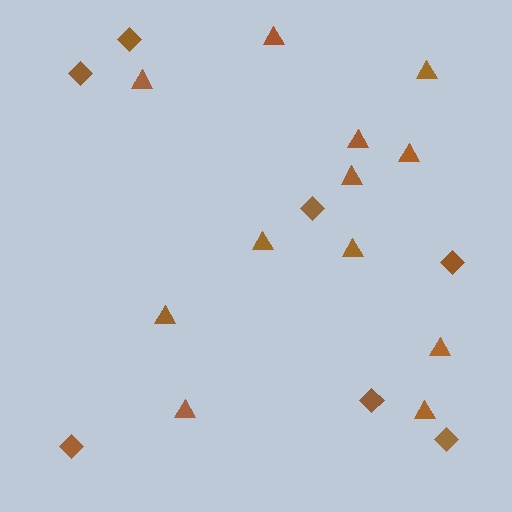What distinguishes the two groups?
There are 2 groups: one group of triangles (12) and one group of diamonds (7).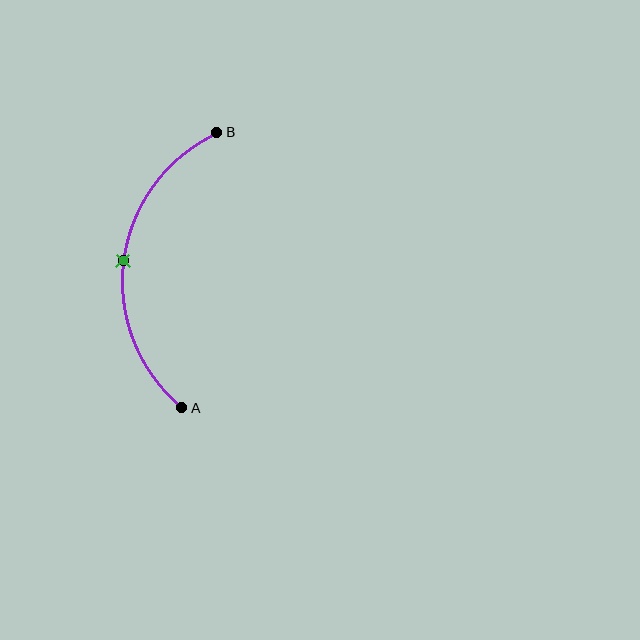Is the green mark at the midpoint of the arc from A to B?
Yes. The green mark lies on the arc at equal arc-length from both A and B — it is the arc midpoint.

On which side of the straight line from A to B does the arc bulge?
The arc bulges to the left of the straight line connecting A and B.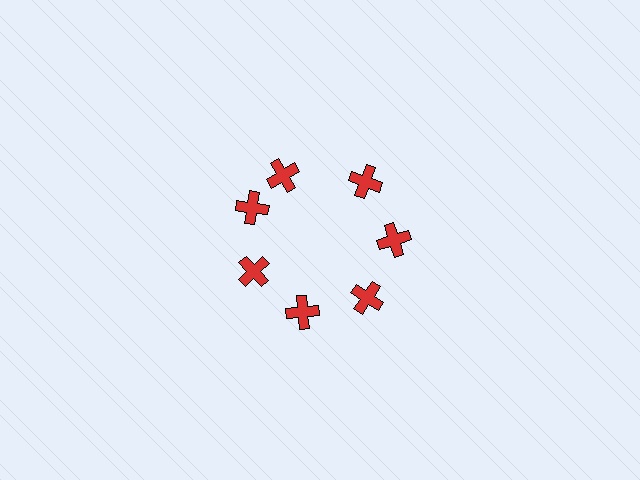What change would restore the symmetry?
The symmetry would be restored by rotating it back into even spacing with its neighbors so that all 7 crosses sit at equal angles and equal distance from the center.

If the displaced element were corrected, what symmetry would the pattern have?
It would have 7-fold rotational symmetry — the pattern would map onto itself every 51 degrees.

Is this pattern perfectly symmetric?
No. The 7 red crosses are arranged in a ring, but one element near the 12 o'clock position is rotated out of alignment along the ring, breaking the 7-fold rotational symmetry.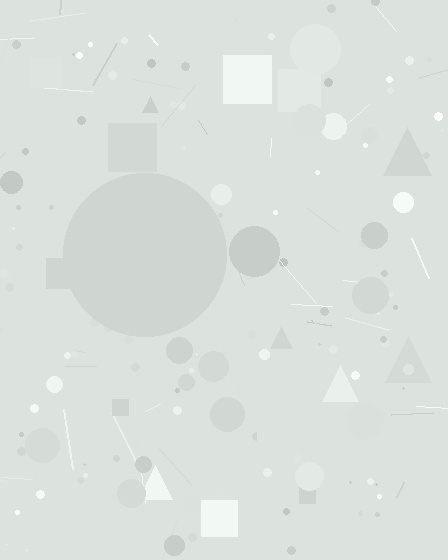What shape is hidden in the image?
A circle is hidden in the image.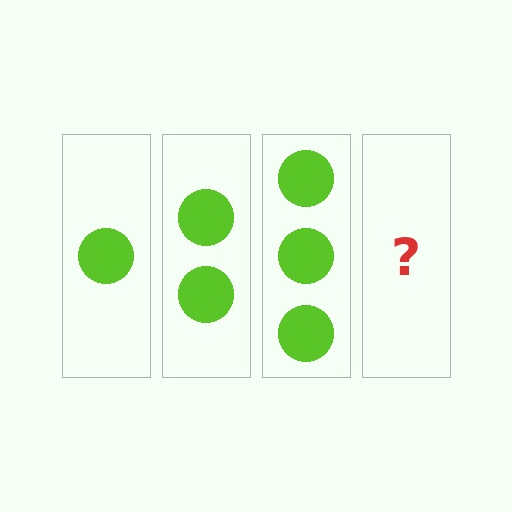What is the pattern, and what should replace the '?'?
The pattern is that each step adds one more circle. The '?' should be 4 circles.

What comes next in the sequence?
The next element should be 4 circles.